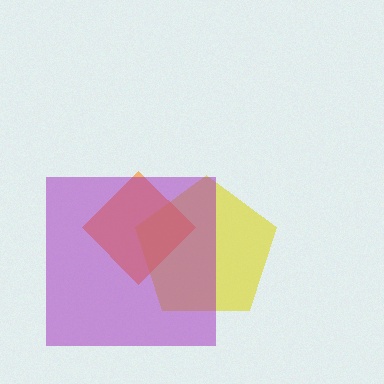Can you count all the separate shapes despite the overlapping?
Yes, there are 3 separate shapes.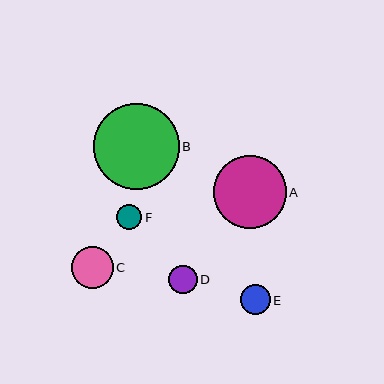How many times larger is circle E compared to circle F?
Circle E is approximately 1.2 times the size of circle F.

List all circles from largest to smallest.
From largest to smallest: B, A, C, E, D, F.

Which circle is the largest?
Circle B is the largest with a size of approximately 86 pixels.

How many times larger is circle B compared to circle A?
Circle B is approximately 1.2 times the size of circle A.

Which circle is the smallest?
Circle F is the smallest with a size of approximately 25 pixels.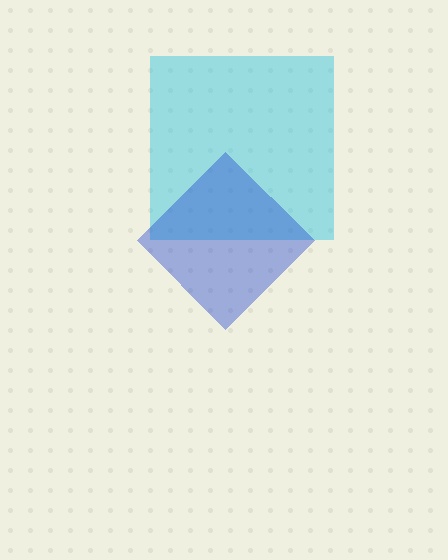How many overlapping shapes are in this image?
There are 2 overlapping shapes in the image.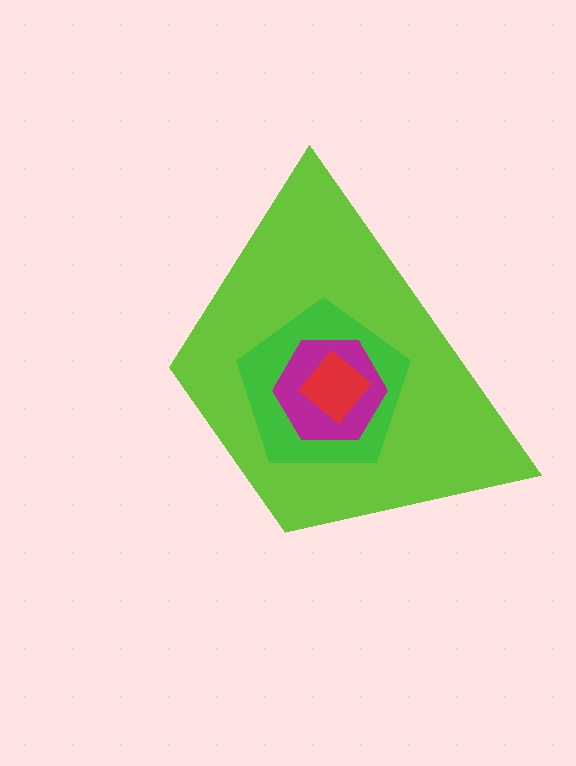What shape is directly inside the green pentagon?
The magenta hexagon.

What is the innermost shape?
The red diamond.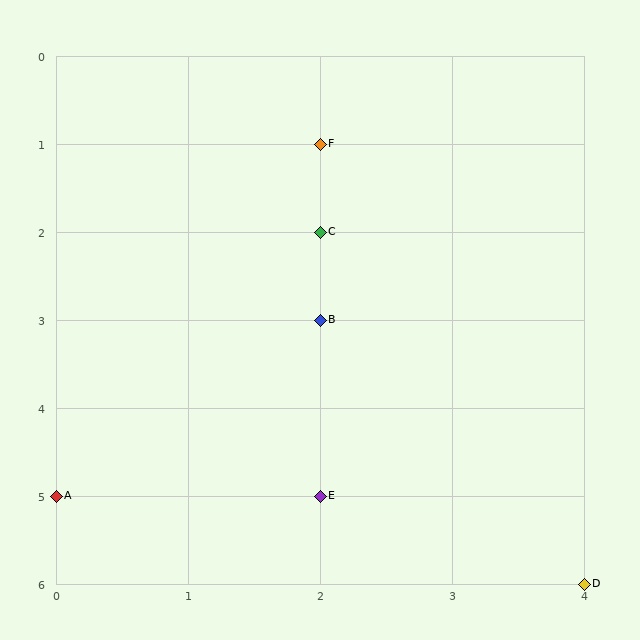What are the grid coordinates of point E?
Point E is at grid coordinates (2, 5).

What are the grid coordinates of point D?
Point D is at grid coordinates (4, 6).